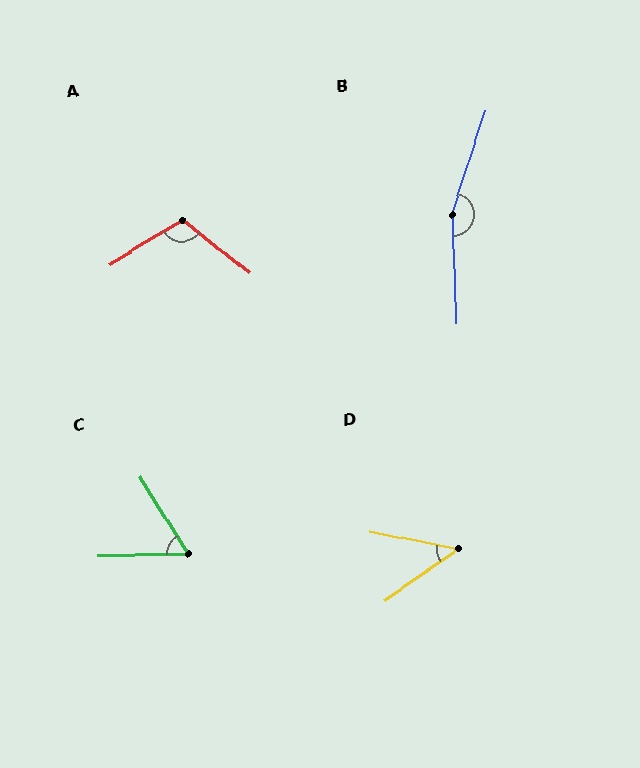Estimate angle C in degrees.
Approximately 59 degrees.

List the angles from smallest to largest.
D (46°), C (59°), A (110°), B (160°).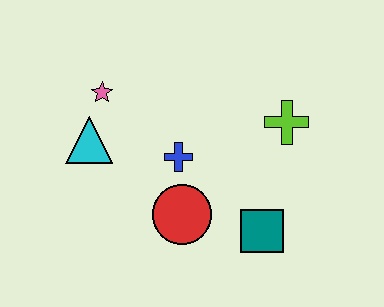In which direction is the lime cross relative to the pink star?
The lime cross is to the right of the pink star.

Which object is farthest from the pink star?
The teal square is farthest from the pink star.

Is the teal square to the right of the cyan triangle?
Yes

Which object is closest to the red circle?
The blue cross is closest to the red circle.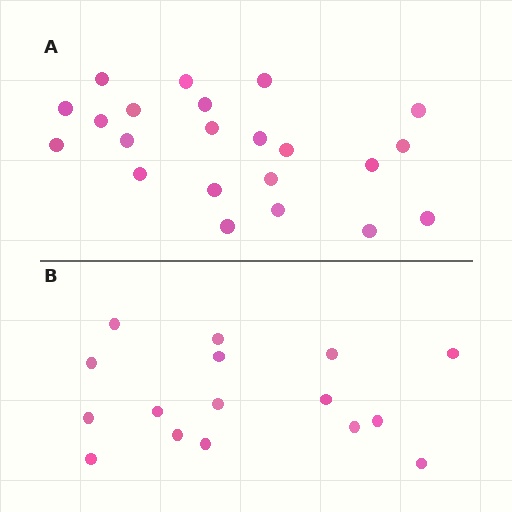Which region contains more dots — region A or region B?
Region A (the top region) has more dots.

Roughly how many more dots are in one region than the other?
Region A has about 6 more dots than region B.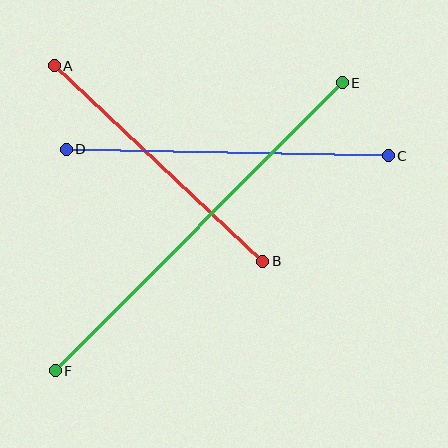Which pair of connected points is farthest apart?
Points E and F are farthest apart.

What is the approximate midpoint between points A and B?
The midpoint is at approximately (158, 164) pixels.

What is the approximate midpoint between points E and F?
The midpoint is at approximately (199, 227) pixels.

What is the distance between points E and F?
The distance is approximately 406 pixels.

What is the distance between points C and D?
The distance is approximately 322 pixels.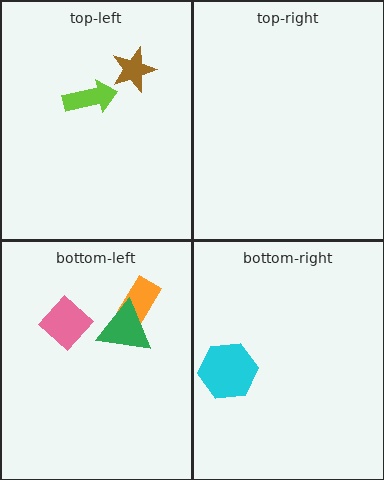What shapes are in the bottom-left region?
The pink diamond, the orange rectangle, the green triangle.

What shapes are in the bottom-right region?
The cyan hexagon.